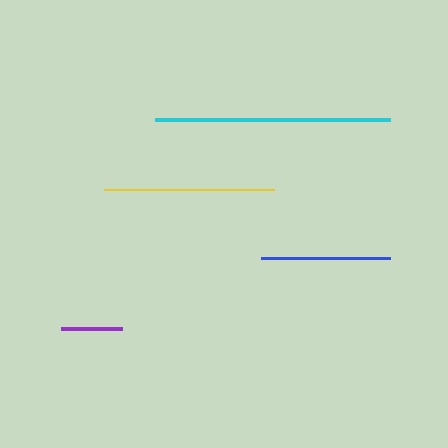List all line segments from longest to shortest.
From longest to shortest: cyan, yellow, blue, purple.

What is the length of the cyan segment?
The cyan segment is approximately 235 pixels long.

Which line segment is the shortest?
The purple line is the shortest at approximately 61 pixels.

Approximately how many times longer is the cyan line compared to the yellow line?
The cyan line is approximately 1.4 times the length of the yellow line.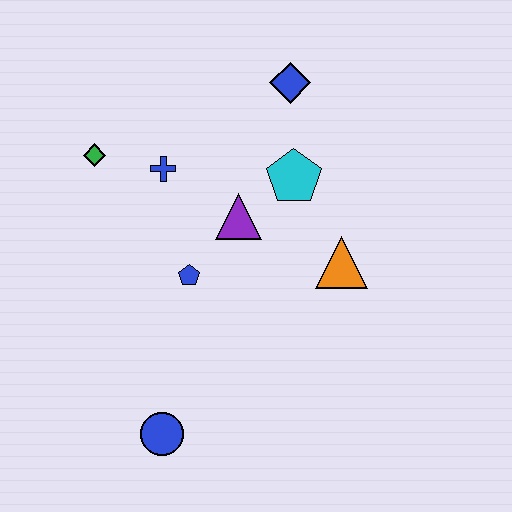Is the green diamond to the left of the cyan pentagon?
Yes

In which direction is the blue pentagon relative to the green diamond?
The blue pentagon is below the green diamond.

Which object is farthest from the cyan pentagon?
The blue circle is farthest from the cyan pentagon.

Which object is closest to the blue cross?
The green diamond is closest to the blue cross.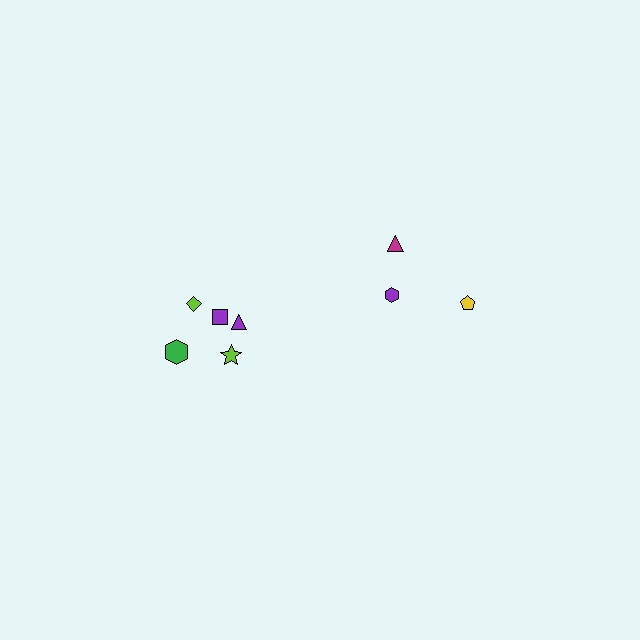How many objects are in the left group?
There are 5 objects.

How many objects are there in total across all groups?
There are 8 objects.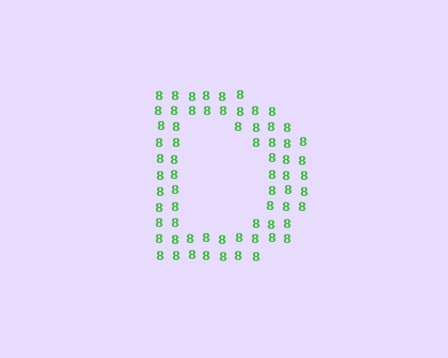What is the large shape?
The large shape is the letter D.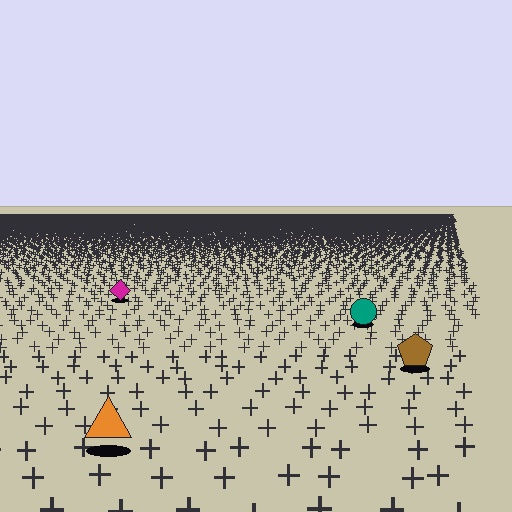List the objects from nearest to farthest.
From nearest to farthest: the orange triangle, the brown pentagon, the teal circle, the magenta diamond.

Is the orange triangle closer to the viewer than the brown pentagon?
Yes. The orange triangle is closer — you can tell from the texture gradient: the ground texture is coarser near it.